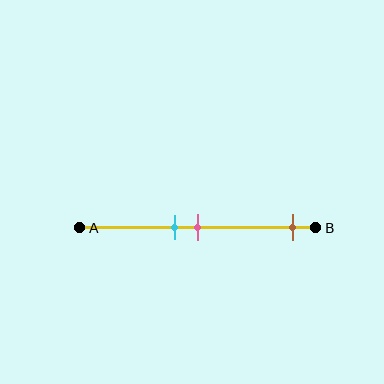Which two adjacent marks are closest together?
The cyan and pink marks are the closest adjacent pair.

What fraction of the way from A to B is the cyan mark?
The cyan mark is approximately 40% (0.4) of the way from A to B.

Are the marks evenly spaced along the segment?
No, the marks are not evenly spaced.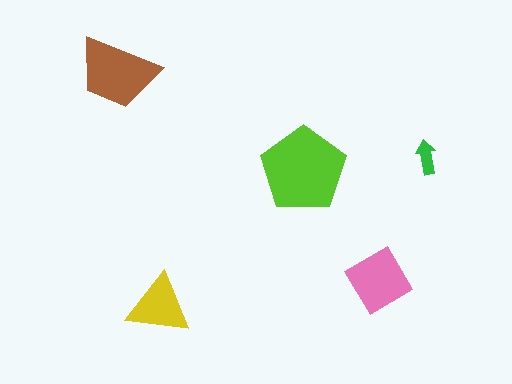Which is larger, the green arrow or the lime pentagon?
The lime pentagon.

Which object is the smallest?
The green arrow.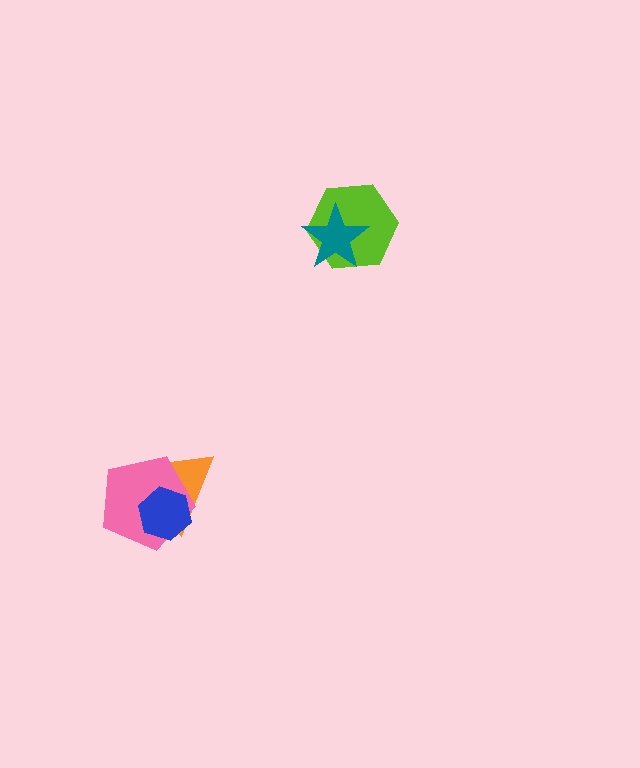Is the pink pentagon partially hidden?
Yes, it is partially covered by another shape.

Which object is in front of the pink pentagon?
The blue hexagon is in front of the pink pentagon.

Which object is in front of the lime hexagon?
The teal star is in front of the lime hexagon.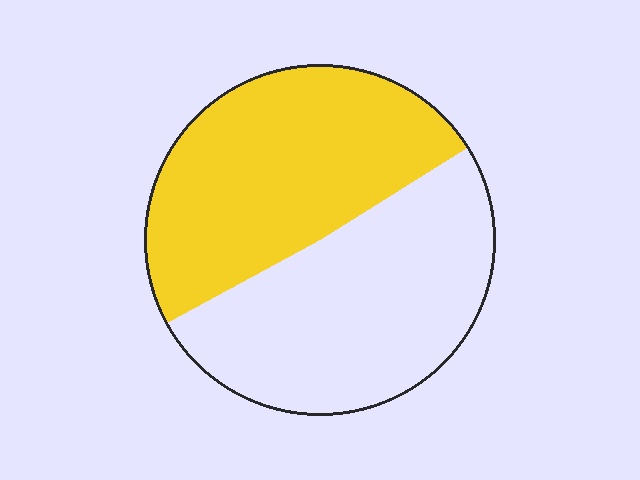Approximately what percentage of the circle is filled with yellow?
Approximately 50%.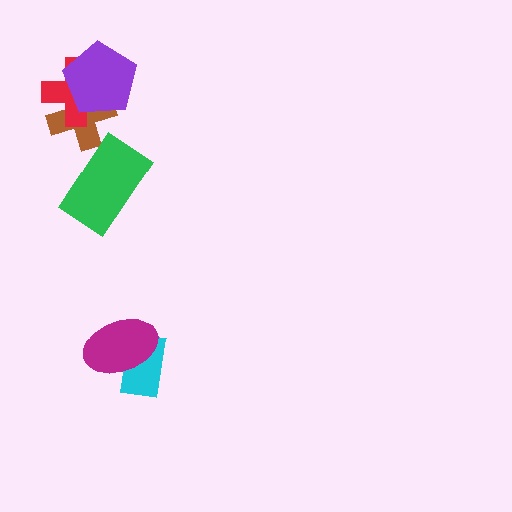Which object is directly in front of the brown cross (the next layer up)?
The red cross is directly in front of the brown cross.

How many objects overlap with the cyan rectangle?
1 object overlaps with the cyan rectangle.